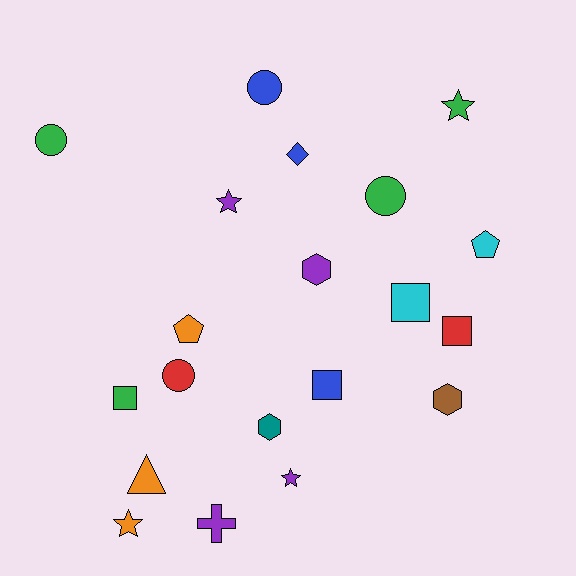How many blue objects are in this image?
There are 3 blue objects.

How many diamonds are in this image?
There is 1 diamond.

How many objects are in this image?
There are 20 objects.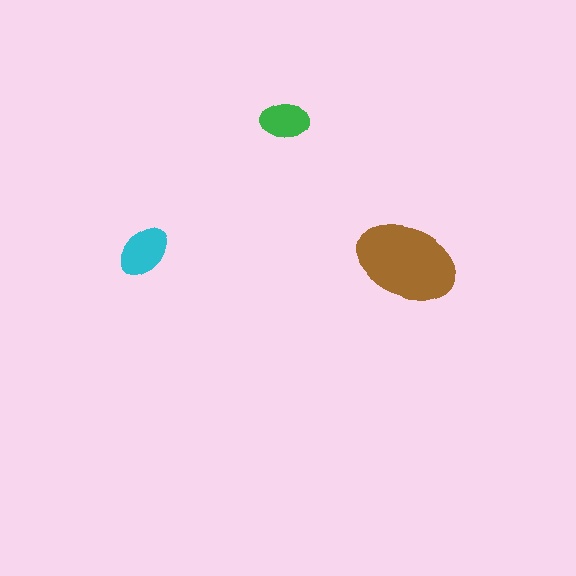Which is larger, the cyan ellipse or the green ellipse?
The cyan one.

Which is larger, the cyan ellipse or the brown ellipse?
The brown one.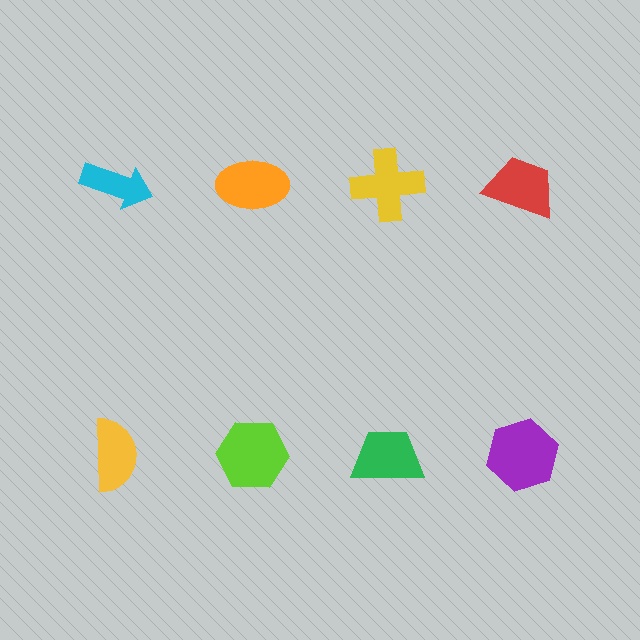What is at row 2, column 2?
A lime hexagon.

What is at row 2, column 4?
A purple hexagon.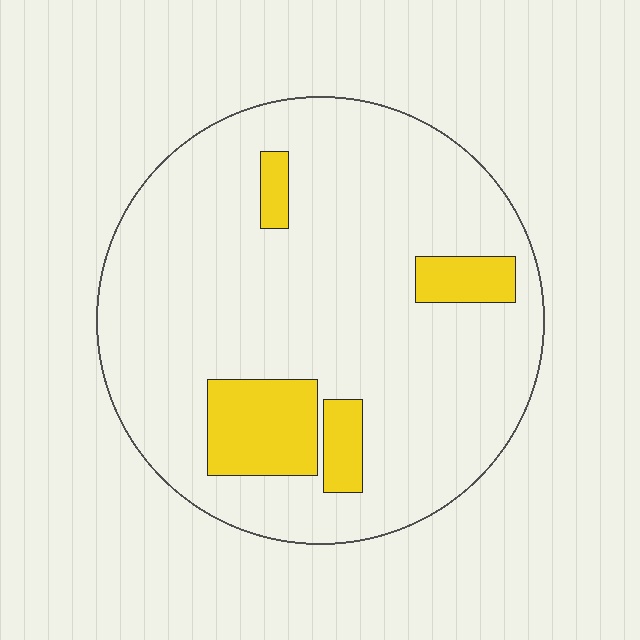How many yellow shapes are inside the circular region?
4.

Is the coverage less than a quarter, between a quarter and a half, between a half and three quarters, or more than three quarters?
Less than a quarter.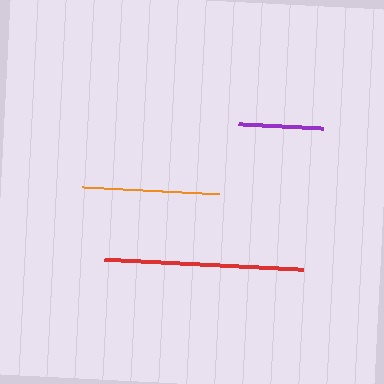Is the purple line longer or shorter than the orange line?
The orange line is longer than the purple line.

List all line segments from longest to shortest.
From longest to shortest: red, orange, purple.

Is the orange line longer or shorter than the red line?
The red line is longer than the orange line.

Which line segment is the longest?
The red line is the longest at approximately 199 pixels.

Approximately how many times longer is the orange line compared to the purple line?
The orange line is approximately 1.6 times the length of the purple line.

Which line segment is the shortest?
The purple line is the shortest at approximately 85 pixels.